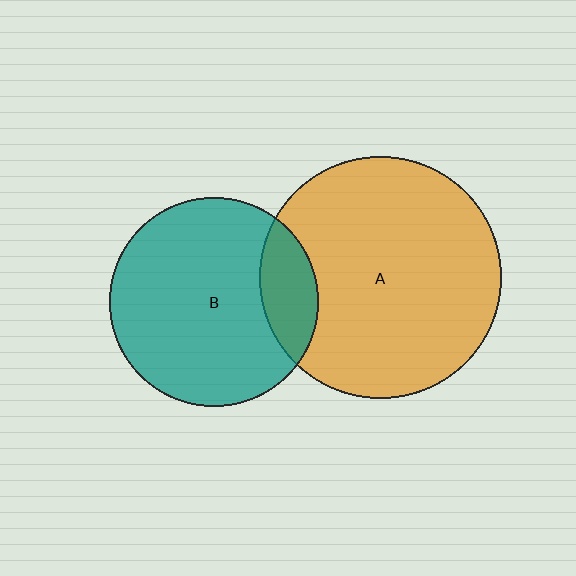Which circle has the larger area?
Circle A (orange).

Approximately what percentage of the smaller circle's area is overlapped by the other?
Approximately 15%.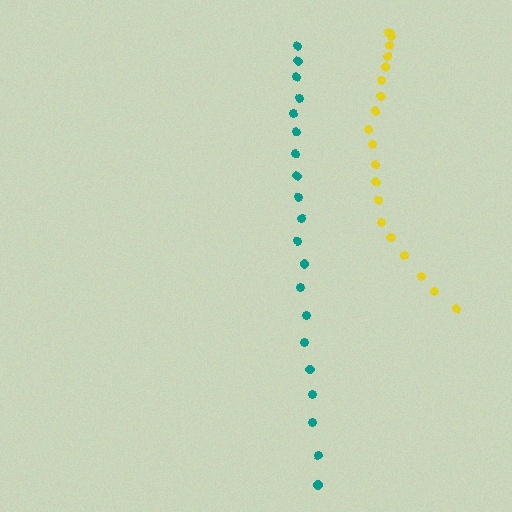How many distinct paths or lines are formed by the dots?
There are 2 distinct paths.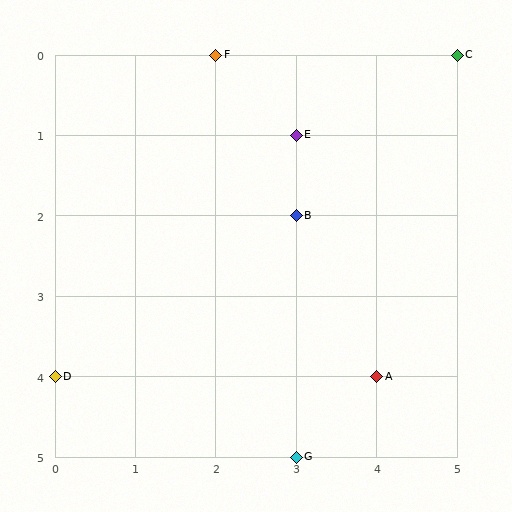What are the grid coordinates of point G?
Point G is at grid coordinates (3, 5).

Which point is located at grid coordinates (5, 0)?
Point C is at (5, 0).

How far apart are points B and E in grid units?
Points B and E are 1 row apart.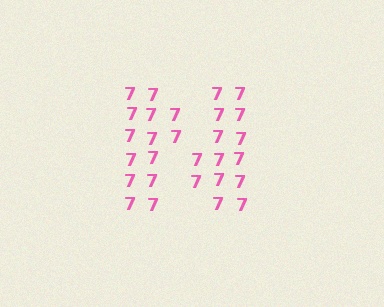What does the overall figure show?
The overall figure shows the letter N.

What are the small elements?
The small elements are digit 7's.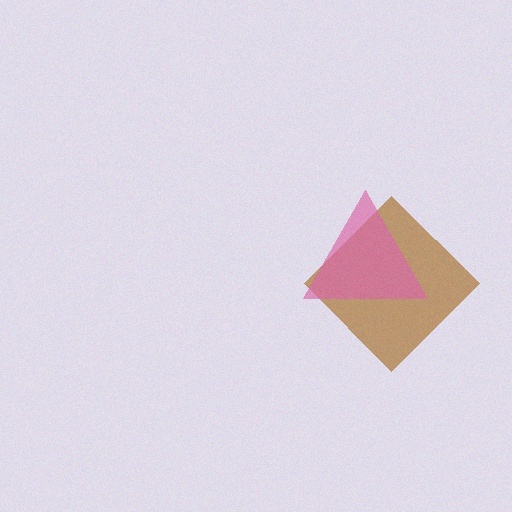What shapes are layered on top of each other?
The layered shapes are: a brown diamond, a pink triangle.